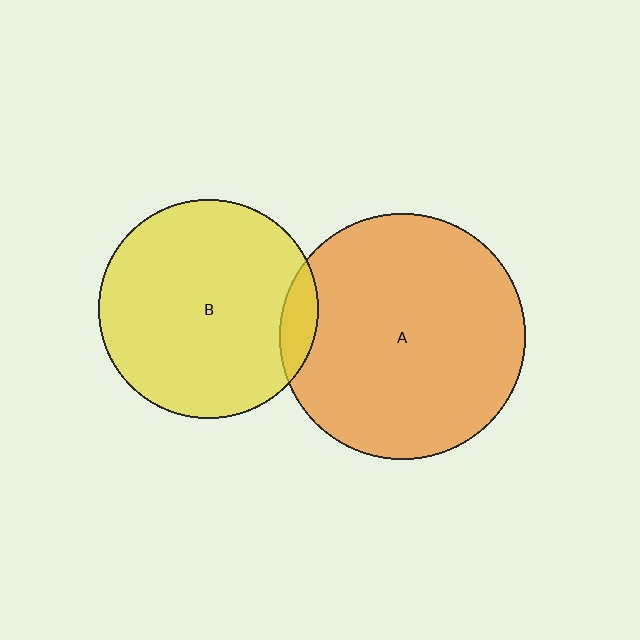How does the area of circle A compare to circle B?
Approximately 1.3 times.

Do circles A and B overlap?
Yes.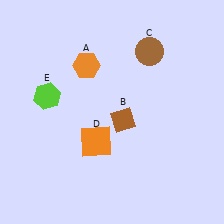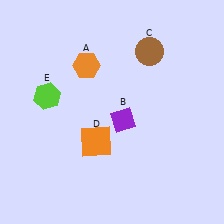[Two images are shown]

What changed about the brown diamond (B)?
In Image 1, B is brown. In Image 2, it changed to purple.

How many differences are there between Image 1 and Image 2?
There is 1 difference between the two images.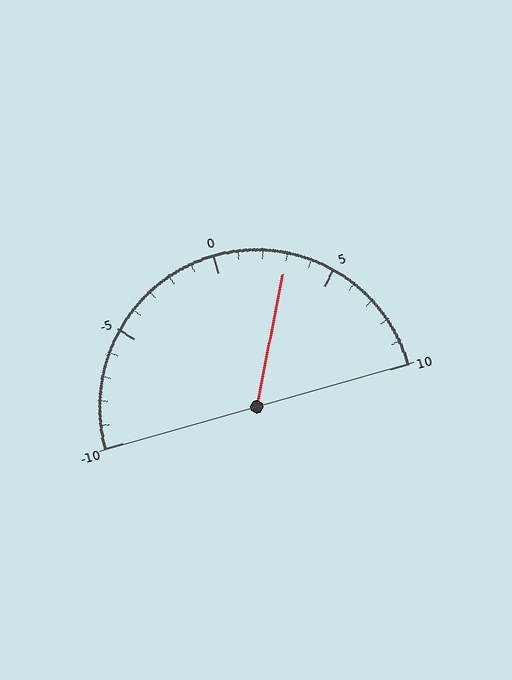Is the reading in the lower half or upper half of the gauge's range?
The reading is in the upper half of the range (-10 to 10).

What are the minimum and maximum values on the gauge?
The gauge ranges from -10 to 10.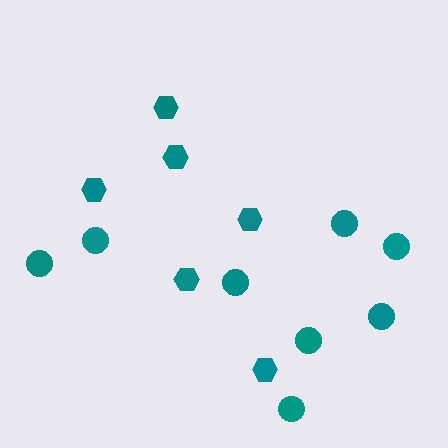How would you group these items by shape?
There are 2 groups: one group of hexagons (6) and one group of circles (8).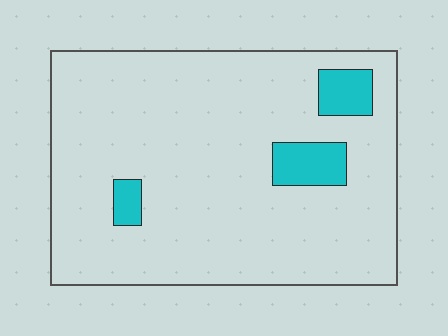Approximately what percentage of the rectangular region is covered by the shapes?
Approximately 10%.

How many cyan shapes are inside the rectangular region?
3.